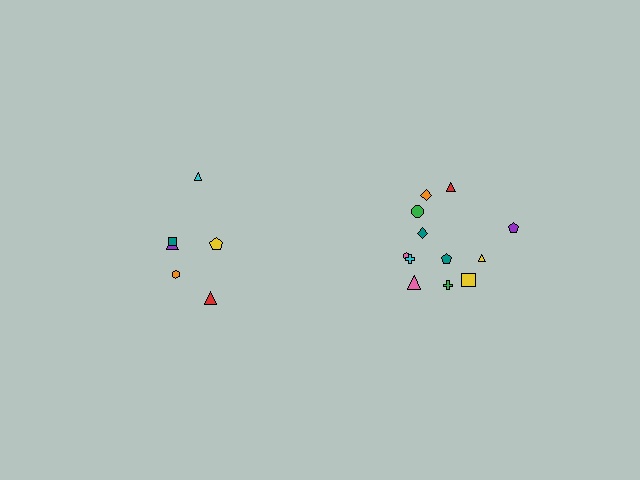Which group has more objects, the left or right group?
The right group.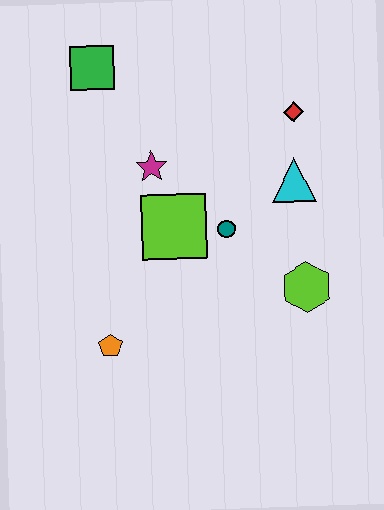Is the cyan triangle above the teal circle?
Yes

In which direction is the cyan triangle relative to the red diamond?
The cyan triangle is below the red diamond.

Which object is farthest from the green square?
The lime hexagon is farthest from the green square.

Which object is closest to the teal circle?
The lime square is closest to the teal circle.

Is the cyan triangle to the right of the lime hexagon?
No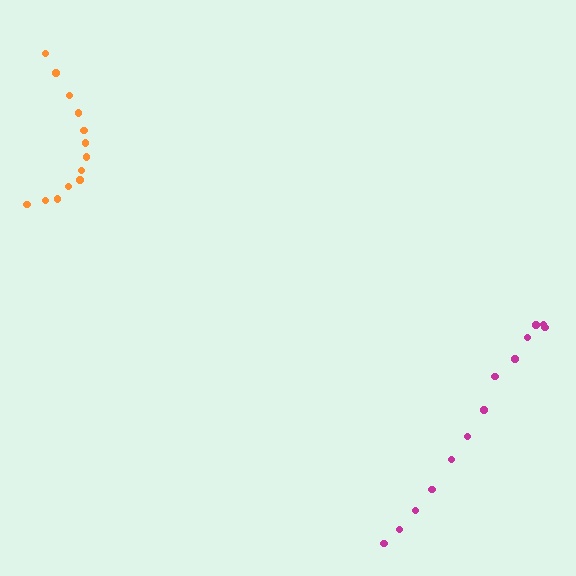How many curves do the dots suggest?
There are 2 distinct paths.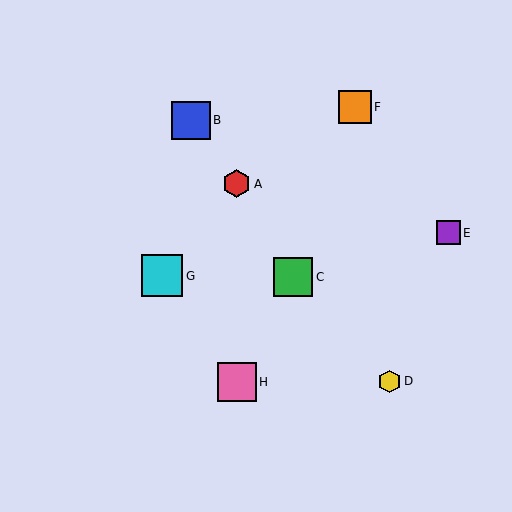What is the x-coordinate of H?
Object H is at x≈237.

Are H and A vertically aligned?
Yes, both are at x≈237.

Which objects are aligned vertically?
Objects A, H are aligned vertically.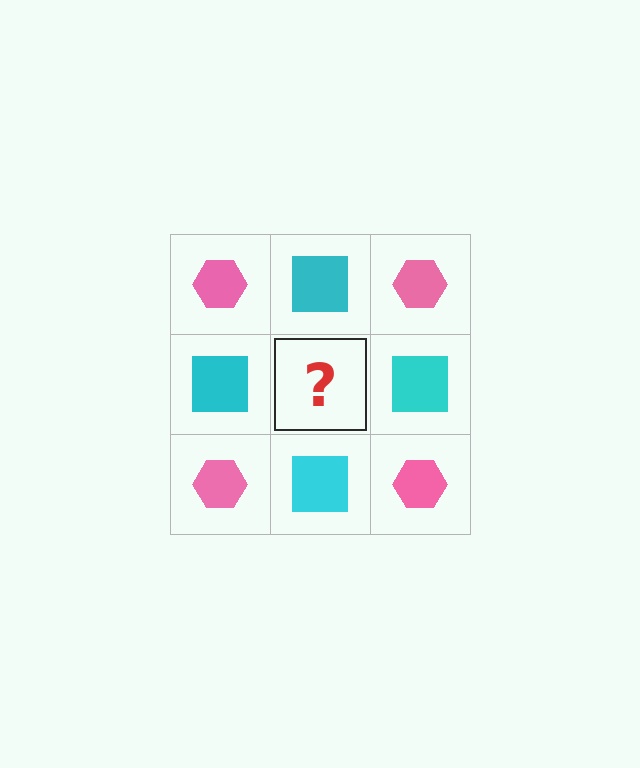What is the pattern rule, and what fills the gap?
The rule is that it alternates pink hexagon and cyan square in a checkerboard pattern. The gap should be filled with a pink hexagon.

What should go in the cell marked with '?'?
The missing cell should contain a pink hexagon.